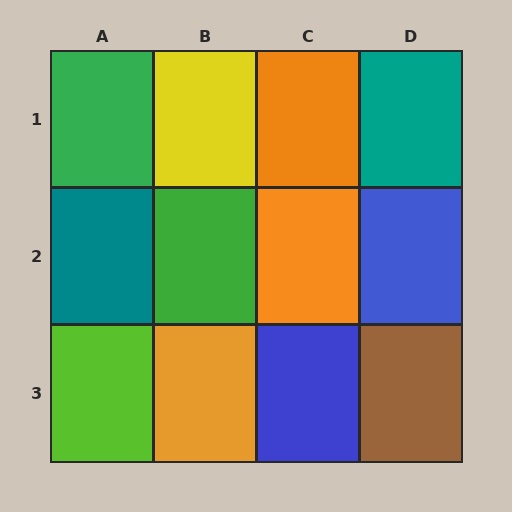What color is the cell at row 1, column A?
Green.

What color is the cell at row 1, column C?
Orange.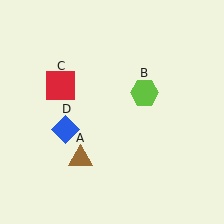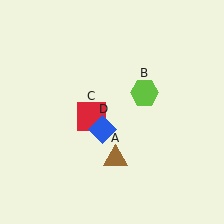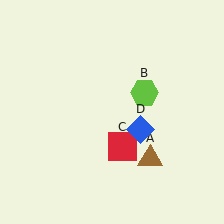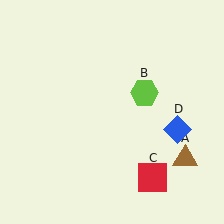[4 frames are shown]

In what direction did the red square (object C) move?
The red square (object C) moved down and to the right.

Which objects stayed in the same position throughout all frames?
Lime hexagon (object B) remained stationary.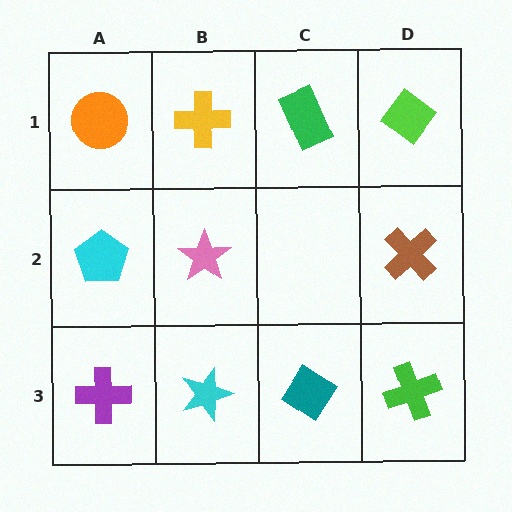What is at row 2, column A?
A cyan pentagon.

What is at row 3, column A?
A purple cross.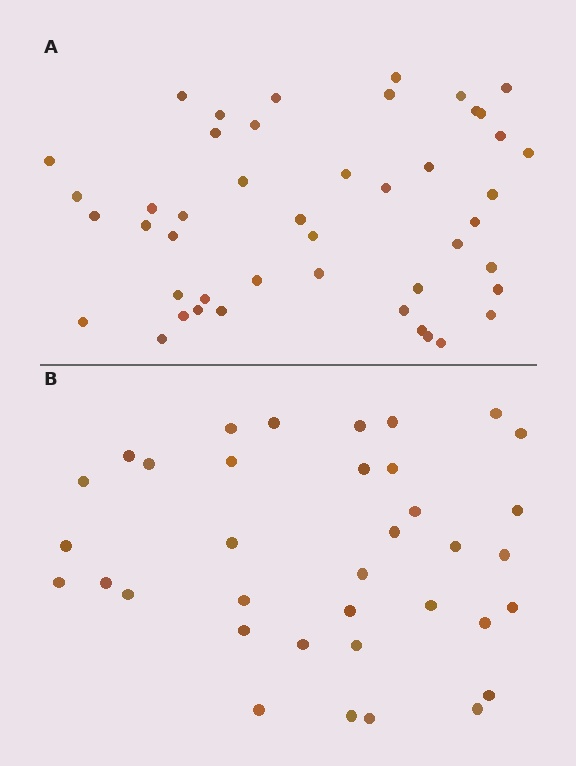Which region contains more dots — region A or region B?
Region A (the top region) has more dots.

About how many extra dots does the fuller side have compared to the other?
Region A has roughly 10 or so more dots than region B.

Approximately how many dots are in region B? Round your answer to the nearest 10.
About 40 dots. (The exact count is 36, which rounds to 40.)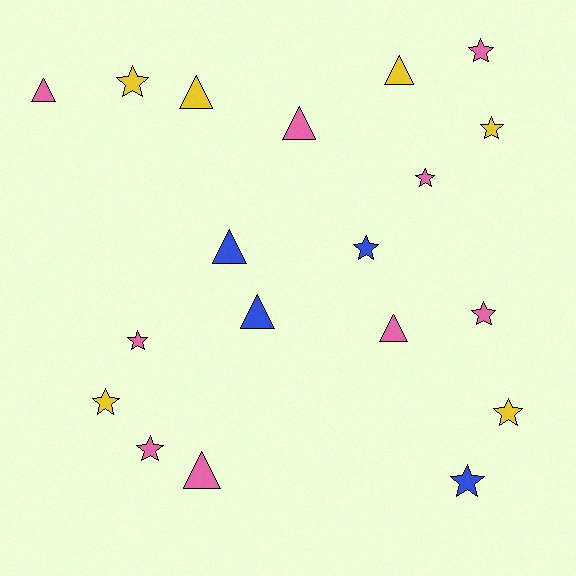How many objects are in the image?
There are 19 objects.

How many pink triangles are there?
There are 4 pink triangles.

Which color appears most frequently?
Pink, with 9 objects.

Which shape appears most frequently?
Star, with 11 objects.